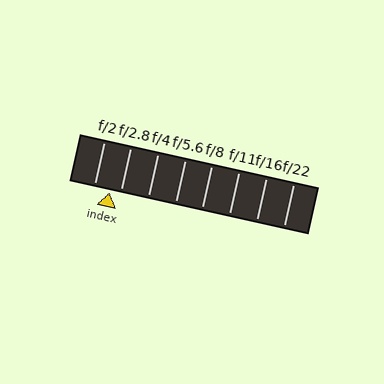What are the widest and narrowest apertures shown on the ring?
The widest aperture shown is f/2 and the narrowest is f/22.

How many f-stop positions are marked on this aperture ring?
There are 8 f-stop positions marked.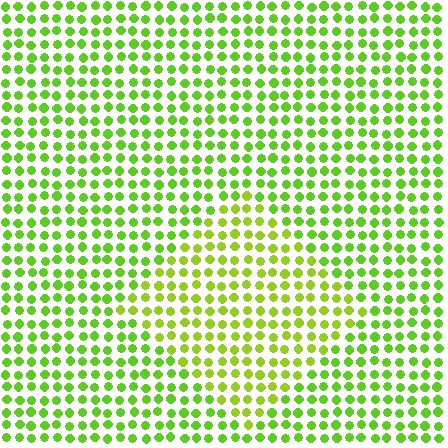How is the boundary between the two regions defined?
The boundary is defined purely by a slight shift in hue (about 20 degrees). Spacing, size, and orientation are identical on both sides.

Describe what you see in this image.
The image is filled with small lime elements in a uniform arrangement. A diamond-shaped region is visible where the elements are tinted to a slightly different hue, forming a subtle color boundary.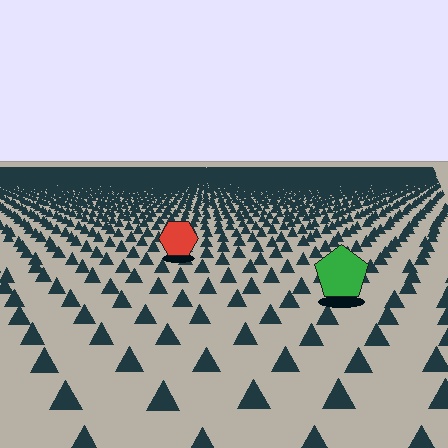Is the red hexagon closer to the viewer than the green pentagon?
No. The green pentagon is closer — you can tell from the texture gradient: the ground texture is coarser near it.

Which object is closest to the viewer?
The green pentagon is closest. The texture marks near it are larger and more spread out.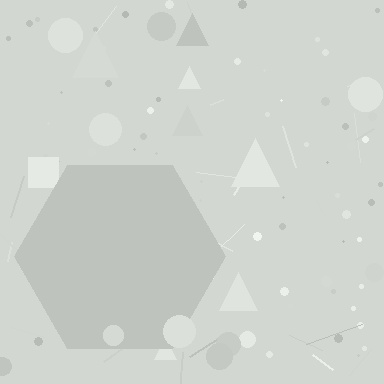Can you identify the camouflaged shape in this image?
The camouflaged shape is a hexagon.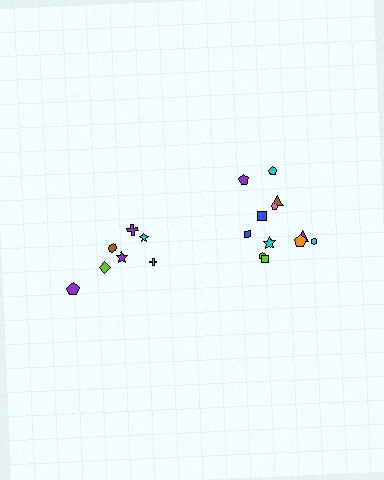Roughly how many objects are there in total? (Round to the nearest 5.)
Roughly 20 objects in total.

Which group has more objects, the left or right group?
The right group.